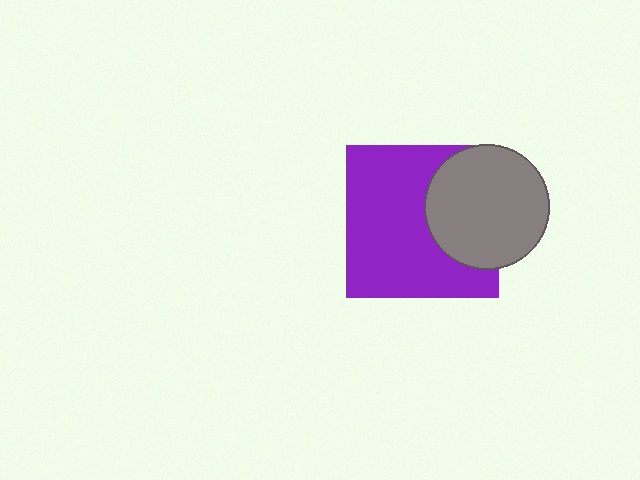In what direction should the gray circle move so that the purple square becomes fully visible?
The gray circle should move right. That is the shortest direction to clear the overlap and leave the purple square fully visible.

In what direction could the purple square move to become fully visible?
The purple square could move left. That would shift it out from behind the gray circle entirely.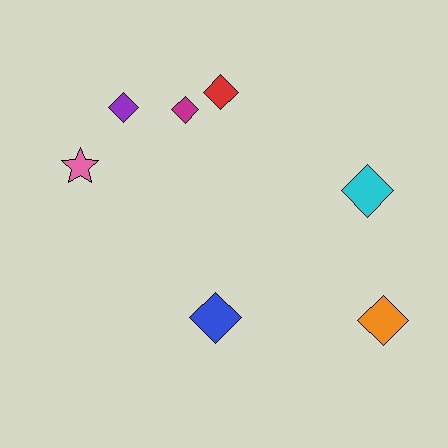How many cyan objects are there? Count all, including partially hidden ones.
There is 1 cyan object.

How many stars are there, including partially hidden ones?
There is 1 star.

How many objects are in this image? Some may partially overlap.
There are 7 objects.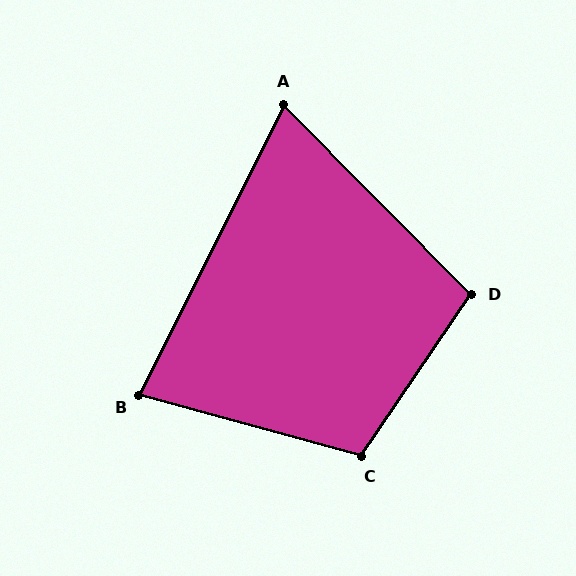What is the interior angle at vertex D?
Approximately 101 degrees (obtuse).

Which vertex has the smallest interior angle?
A, at approximately 71 degrees.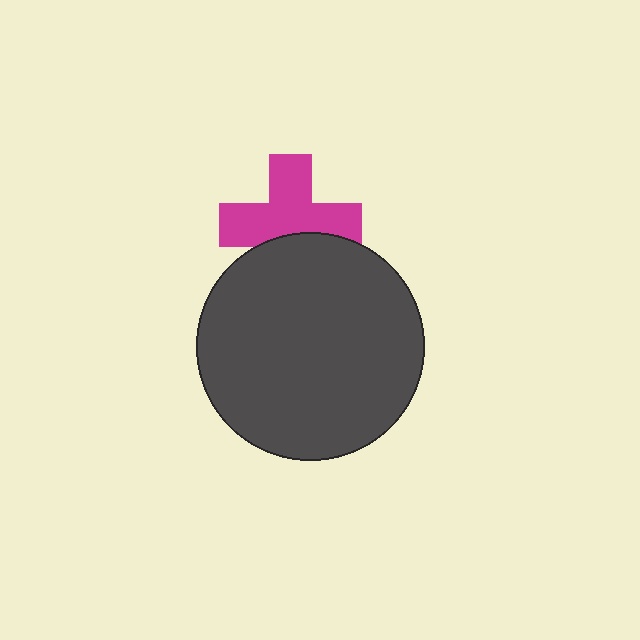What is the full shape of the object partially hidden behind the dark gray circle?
The partially hidden object is a magenta cross.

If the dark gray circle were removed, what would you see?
You would see the complete magenta cross.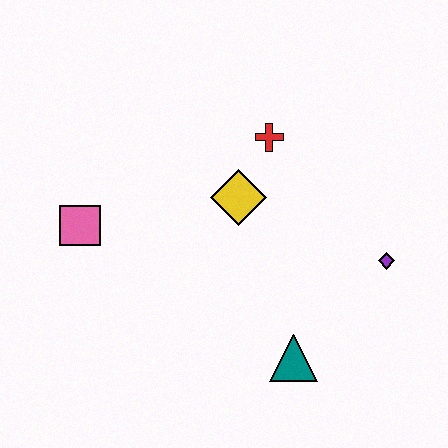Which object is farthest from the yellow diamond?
The teal triangle is farthest from the yellow diamond.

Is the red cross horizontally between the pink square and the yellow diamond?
No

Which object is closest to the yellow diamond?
The red cross is closest to the yellow diamond.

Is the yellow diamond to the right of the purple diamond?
No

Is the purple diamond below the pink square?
Yes